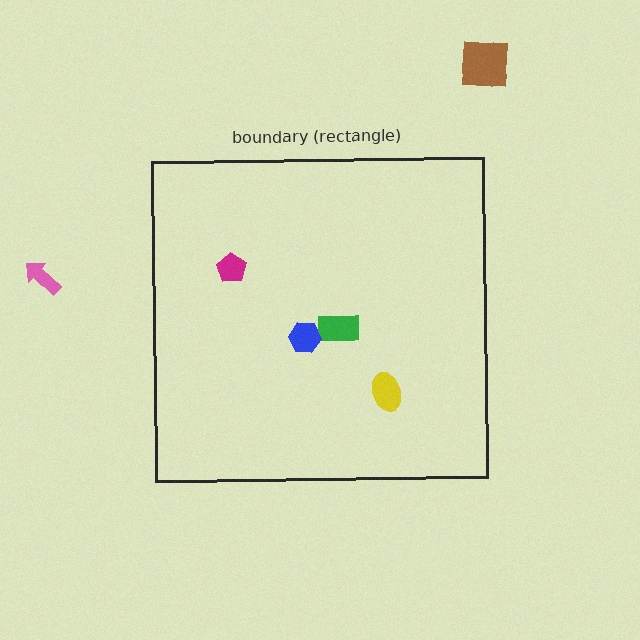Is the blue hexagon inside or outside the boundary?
Inside.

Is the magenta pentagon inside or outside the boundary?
Inside.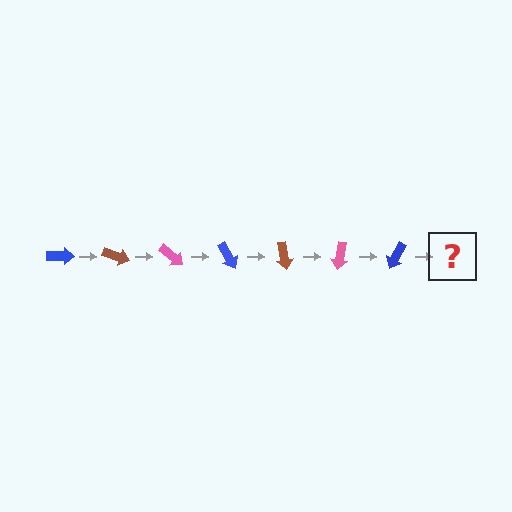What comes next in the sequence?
The next element should be a brown arrow, rotated 140 degrees from the start.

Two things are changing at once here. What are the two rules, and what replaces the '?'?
The two rules are that it rotates 20 degrees each step and the color cycles through blue, brown, and pink. The '?' should be a brown arrow, rotated 140 degrees from the start.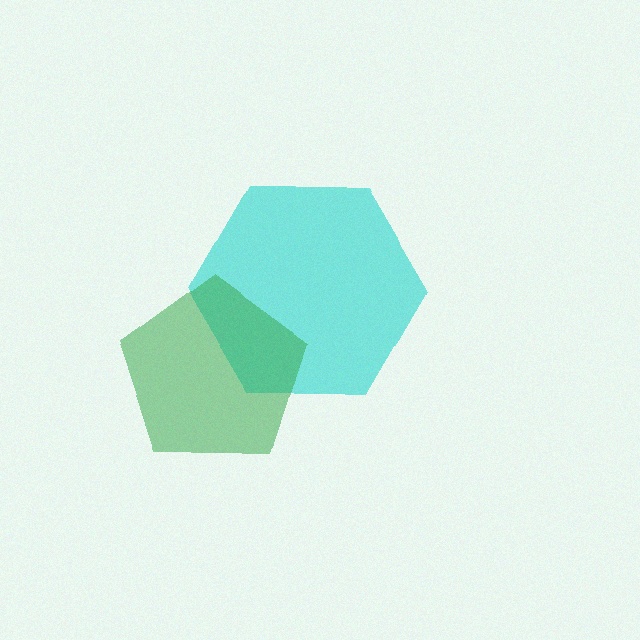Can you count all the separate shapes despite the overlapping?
Yes, there are 2 separate shapes.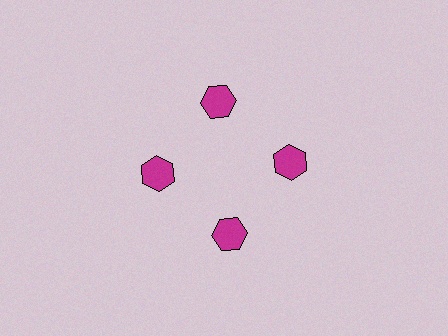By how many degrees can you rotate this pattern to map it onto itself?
The pattern maps onto itself every 90 degrees of rotation.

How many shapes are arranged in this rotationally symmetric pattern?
There are 4 shapes, arranged in 4 groups of 1.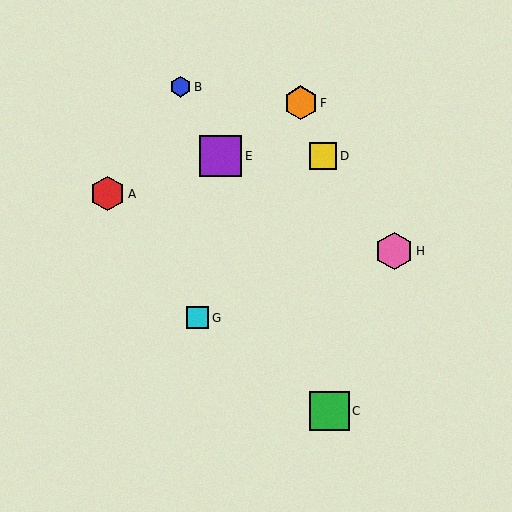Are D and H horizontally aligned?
No, D is at y≈156 and H is at y≈251.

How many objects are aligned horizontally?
2 objects (D, E) are aligned horizontally.